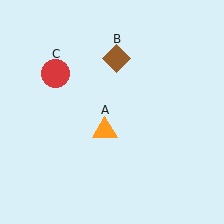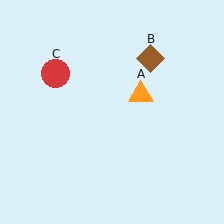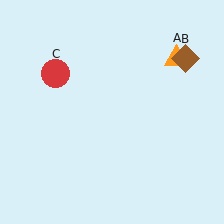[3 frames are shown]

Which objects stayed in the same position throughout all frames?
Red circle (object C) remained stationary.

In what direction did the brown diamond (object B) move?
The brown diamond (object B) moved right.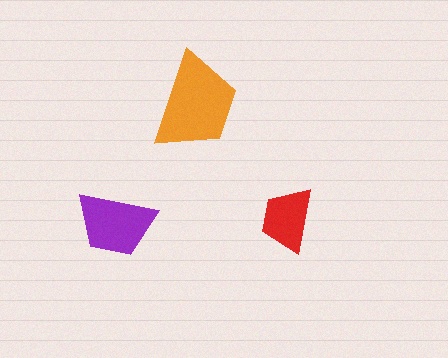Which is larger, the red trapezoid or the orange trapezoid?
The orange one.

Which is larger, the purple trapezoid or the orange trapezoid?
The orange one.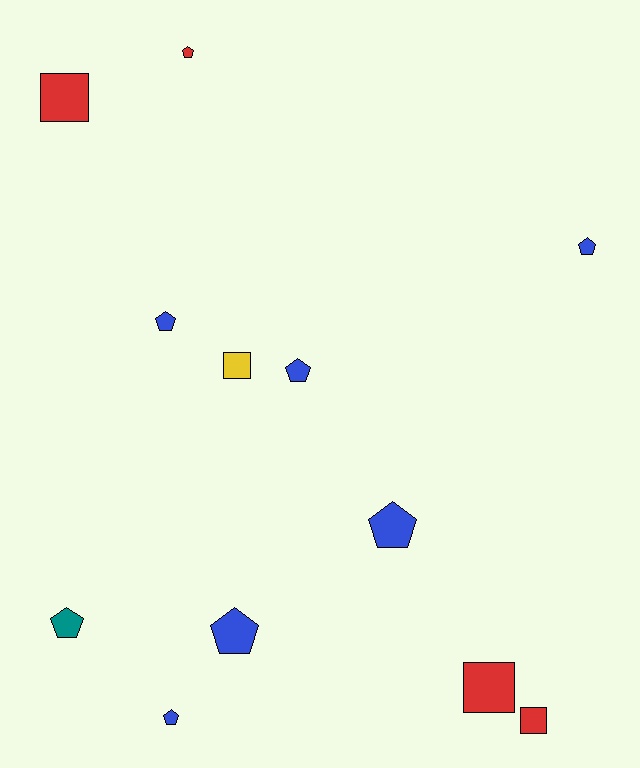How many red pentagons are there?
There is 1 red pentagon.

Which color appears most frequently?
Blue, with 6 objects.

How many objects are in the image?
There are 12 objects.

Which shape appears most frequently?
Pentagon, with 8 objects.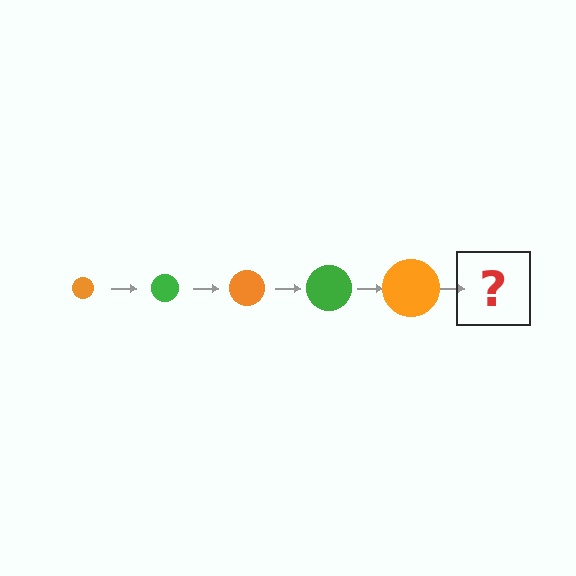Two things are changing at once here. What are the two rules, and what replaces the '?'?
The two rules are that the circle grows larger each step and the color cycles through orange and green. The '?' should be a green circle, larger than the previous one.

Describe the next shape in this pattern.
It should be a green circle, larger than the previous one.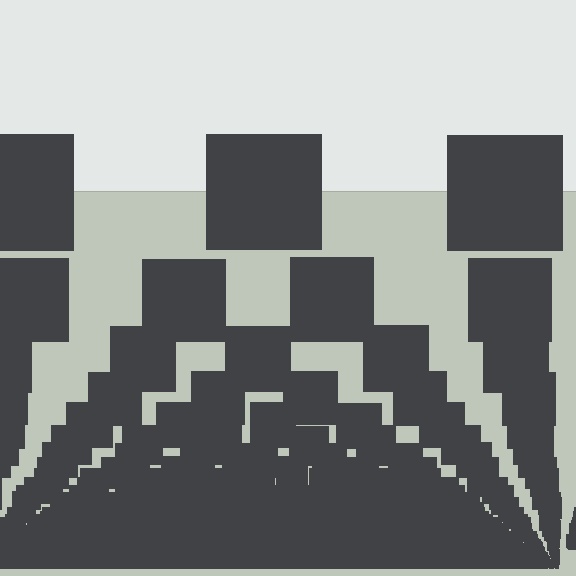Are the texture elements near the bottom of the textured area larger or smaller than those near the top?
Smaller. The gradient is inverted — elements near the bottom are smaller and denser.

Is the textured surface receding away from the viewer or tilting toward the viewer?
The surface appears to tilt toward the viewer. Texture elements get larger and sparser toward the top.